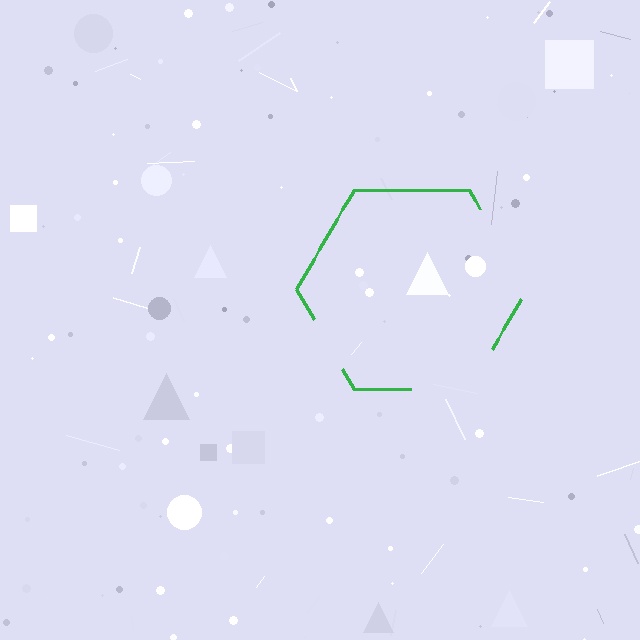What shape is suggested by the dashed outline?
The dashed outline suggests a hexagon.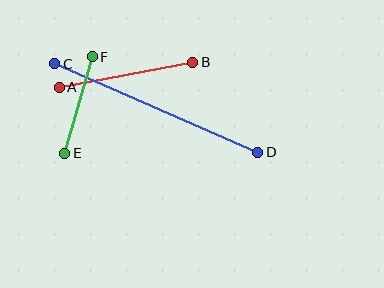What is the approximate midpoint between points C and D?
The midpoint is at approximately (156, 108) pixels.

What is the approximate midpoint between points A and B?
The midpoint is at approximately (126, 75) pixels.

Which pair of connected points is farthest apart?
Points C and D are farthest apart.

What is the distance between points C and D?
The distance is approximately 221 pixels.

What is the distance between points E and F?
The distance is approximately 100 pixels.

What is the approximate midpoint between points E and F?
The midpoint is at approximately (79, 105) pixels.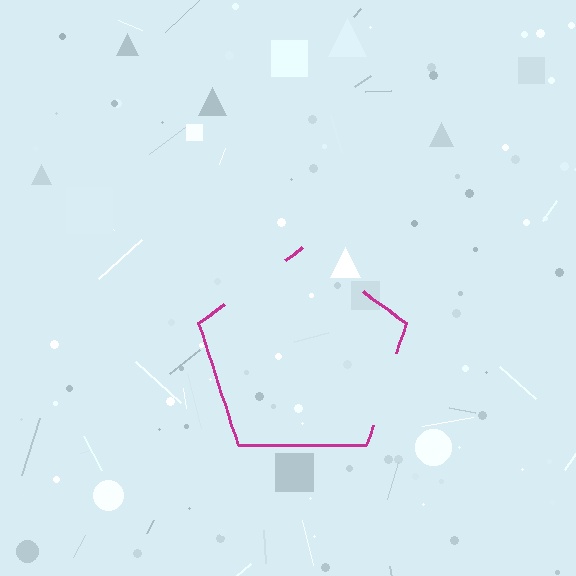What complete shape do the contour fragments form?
The contour fragments form a pentagon.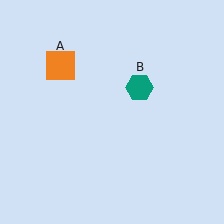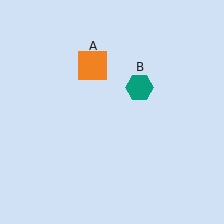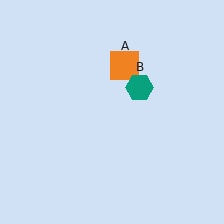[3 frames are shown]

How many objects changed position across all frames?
1 object changed position: orange square (object A).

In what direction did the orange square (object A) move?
The orange square (object A) moved right.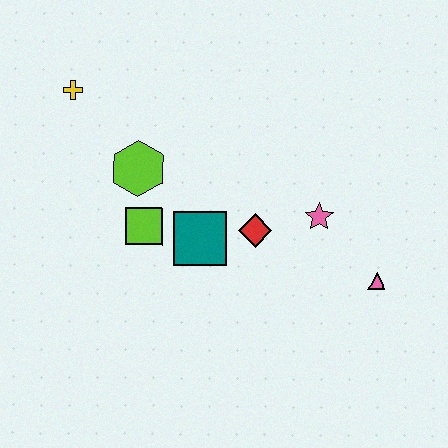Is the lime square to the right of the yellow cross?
Yes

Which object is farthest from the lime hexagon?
The pink triangle is farthest from the lime hexagon.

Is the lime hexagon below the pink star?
No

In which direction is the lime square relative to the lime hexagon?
The lime square is below the lime hexagon.